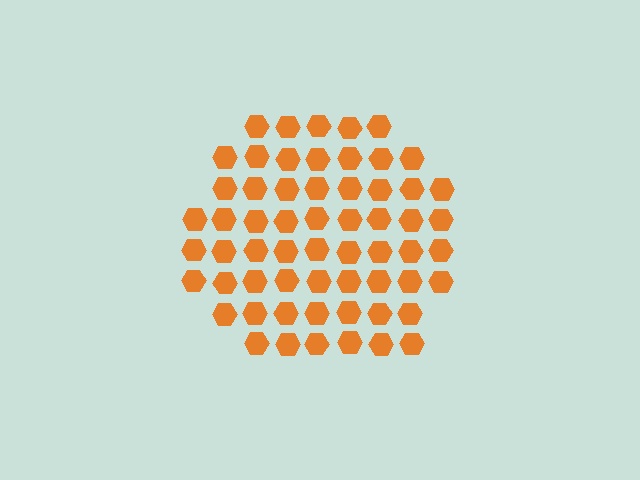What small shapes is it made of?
It is made of small hexagons.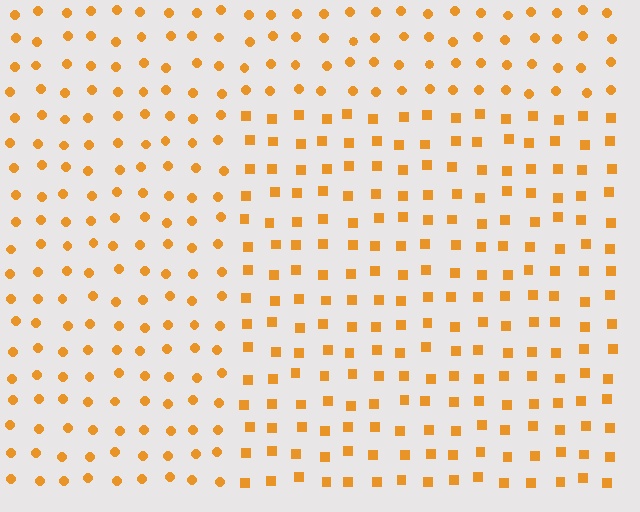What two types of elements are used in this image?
The image uses squares inside the rectangle region and circles outside it.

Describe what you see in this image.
The image is filled with small orange elements arranged in a uniform grid. A rectangle-shaped region contains squares, while the surrounding area contains circles. The boundary is defined purely by the change in element shape.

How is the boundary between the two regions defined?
The boundary is defined by a change in element shape: squares inside vs. circles outside. All elements share the same color and spacing.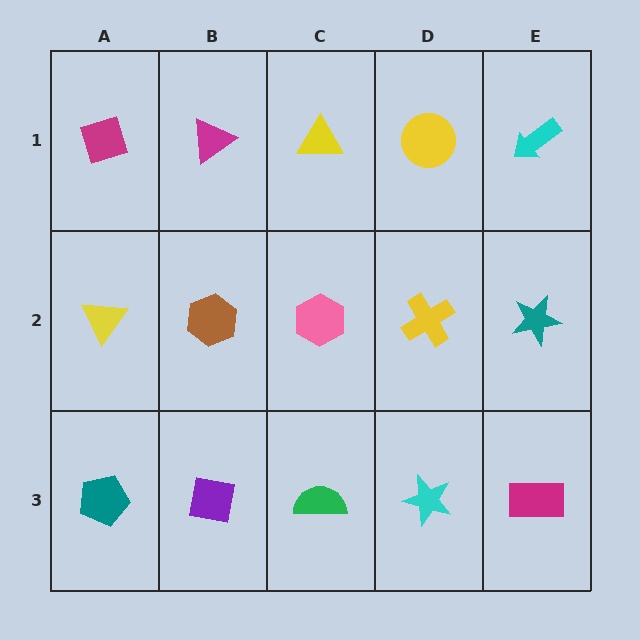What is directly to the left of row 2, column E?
A yellow cross.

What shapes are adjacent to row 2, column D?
A yellow circle (row 1, column D), a cyan star (row 3, column D), a pink hexagon (row 2, column C), a teal star (row 2, column E).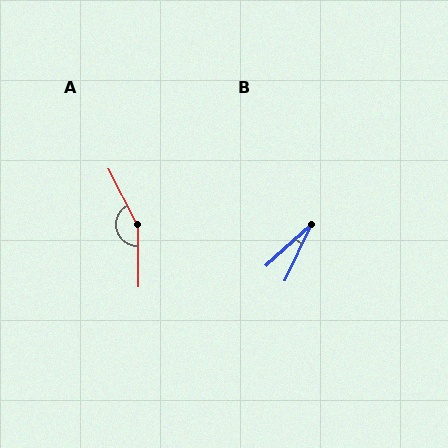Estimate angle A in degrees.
Approximately 153 degrees.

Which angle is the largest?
A, at approximately 153 degrees.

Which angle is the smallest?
B, at approximately 23 degrees.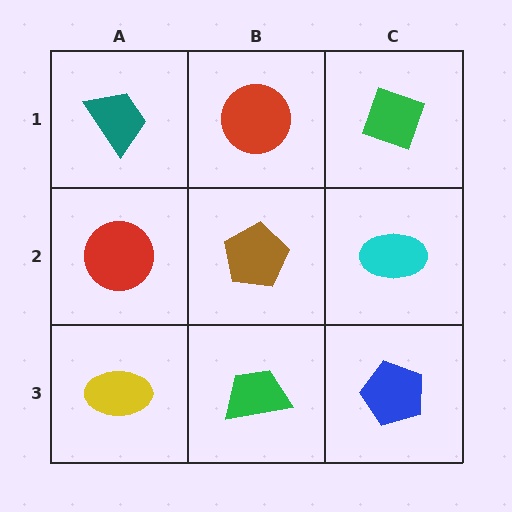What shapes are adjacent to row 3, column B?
A brown pentagon (row 2, column B), a yellow ellipse (row 3, column A), a blue pentagon (row 3, column C).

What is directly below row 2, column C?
A blue pentagon.